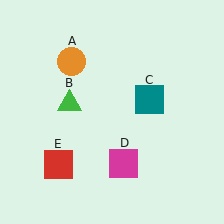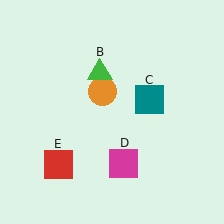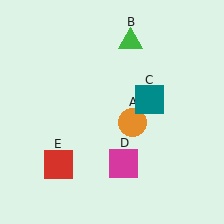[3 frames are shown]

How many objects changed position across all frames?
2 objects changed position: orange circle (object A), green triangle (object B).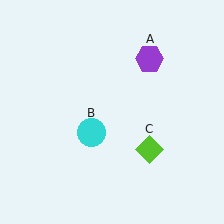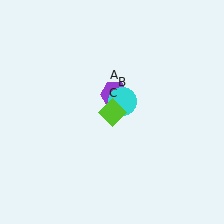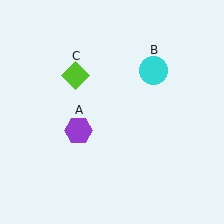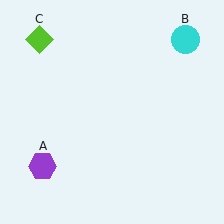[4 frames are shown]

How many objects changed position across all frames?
3 objects changed position: purple hexagon (object A), cyan circle (object B), lime diamond (object C).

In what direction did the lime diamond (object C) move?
The lime diamond (object C) moved up and to the left.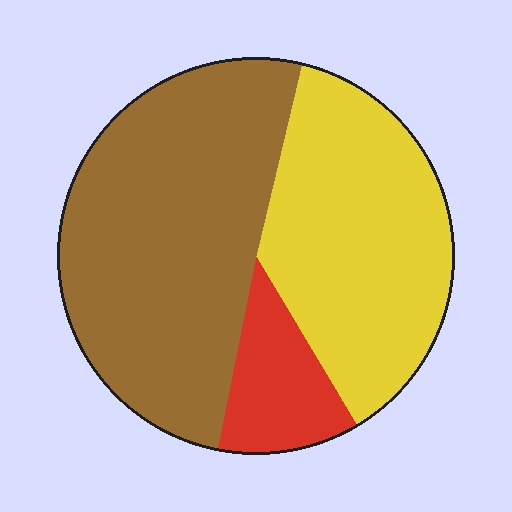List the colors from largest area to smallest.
From largest to smallest: brown, yellow, red.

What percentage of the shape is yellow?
Yellow covers 38% of the shape.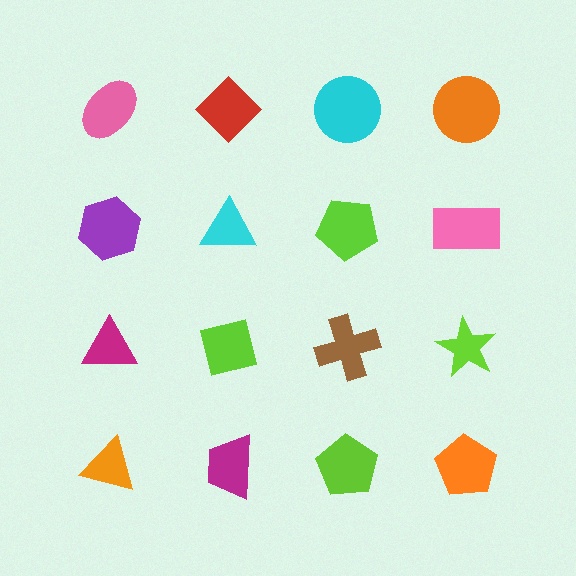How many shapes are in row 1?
4 shapes.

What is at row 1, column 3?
A cyan circle.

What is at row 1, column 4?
An orange circle.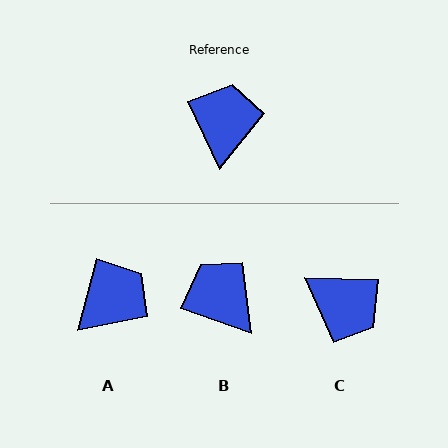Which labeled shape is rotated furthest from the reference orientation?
C, about 117 degrees away.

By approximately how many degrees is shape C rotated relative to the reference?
Approximately 117 degrees clockwise.